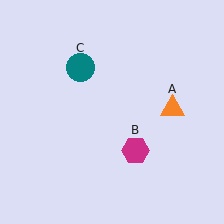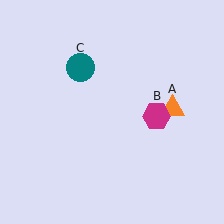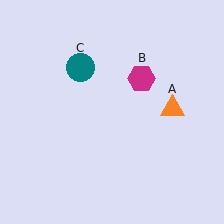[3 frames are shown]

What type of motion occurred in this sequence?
The magenta hexagon (object B) rotated counterclockwise around the center of the scene.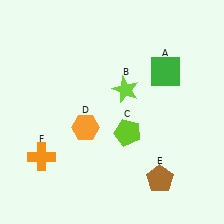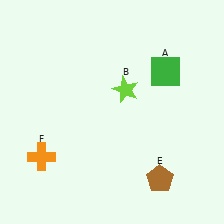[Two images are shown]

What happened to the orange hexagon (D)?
The orange hexagon (D) was removed in Image 2. It was in the bottom-left area of Image 1.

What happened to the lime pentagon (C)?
The lime pentagon (C) was removed in Image 2. It was in the bottom-right area of Image 1.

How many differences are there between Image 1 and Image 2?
There are 2 differences between the two images.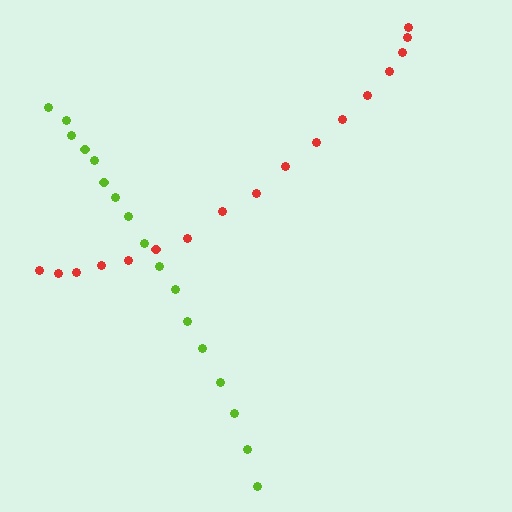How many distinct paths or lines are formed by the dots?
There are 2 distinct paths.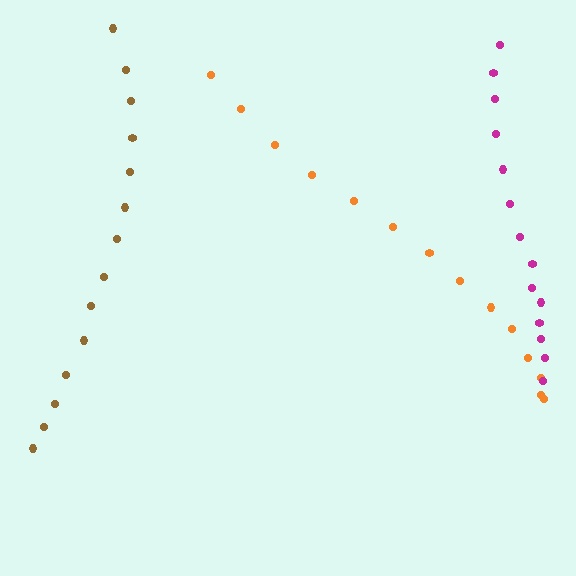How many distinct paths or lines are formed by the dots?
There are 3 distinct paths.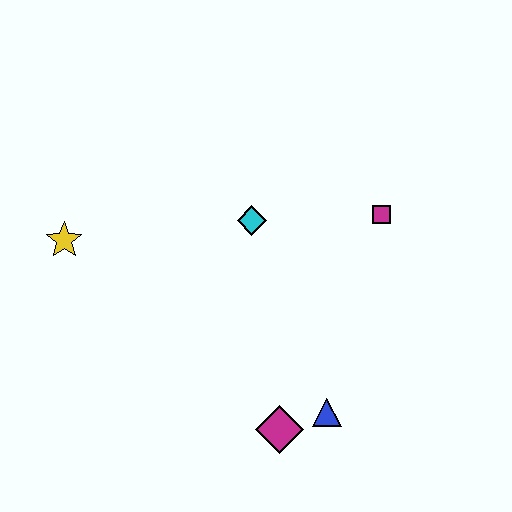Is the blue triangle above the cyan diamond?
No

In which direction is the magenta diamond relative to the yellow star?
The magenta diamond is to the right of the yellow star.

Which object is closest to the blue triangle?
The magenta diamond is closest to the blue triangle.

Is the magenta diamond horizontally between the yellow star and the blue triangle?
Yes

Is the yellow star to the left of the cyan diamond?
Yes